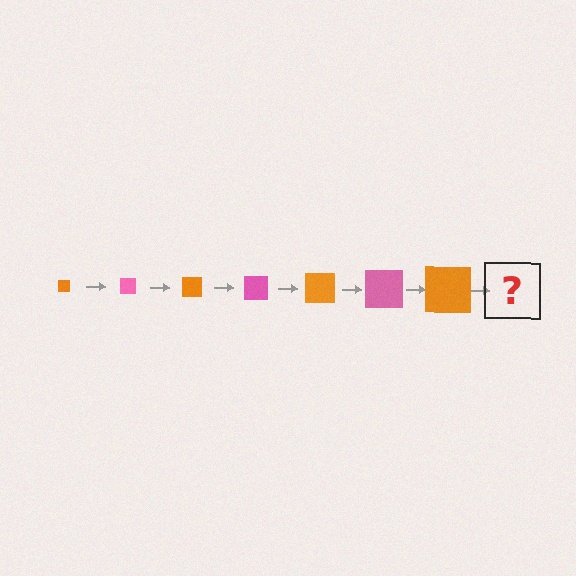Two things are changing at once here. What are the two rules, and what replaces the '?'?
The two rules are that the square grows larger each step and the color cycles through orange and pink. The '?' should be a pink square, larger than the previous one.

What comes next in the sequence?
The next element should be a pink square, larger than the previous one.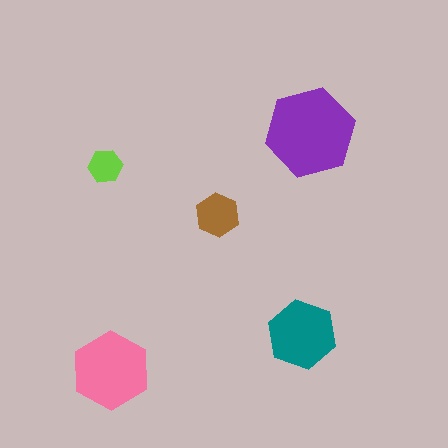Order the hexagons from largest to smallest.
the purple one, the pink one, the teal one, the brown one, the lime one.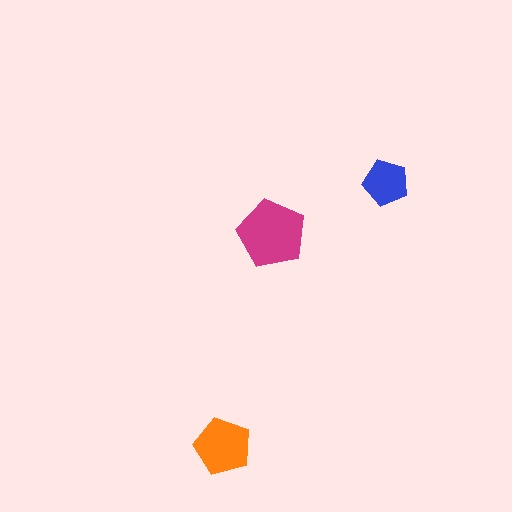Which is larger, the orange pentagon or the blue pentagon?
The orange one.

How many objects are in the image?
There are 3 objects in the image.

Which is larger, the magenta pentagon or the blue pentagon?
The magenta one.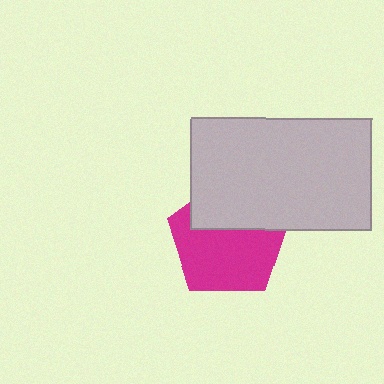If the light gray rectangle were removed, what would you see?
You would see the complete magenta pentagon.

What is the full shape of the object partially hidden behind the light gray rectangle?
The partially hidden object is a magenta pentagon.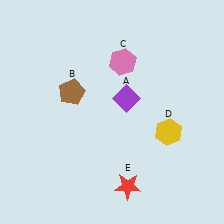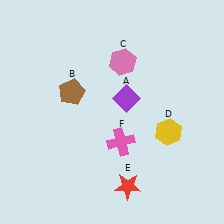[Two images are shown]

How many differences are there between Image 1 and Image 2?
There is 1 difference between the two images.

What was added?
A pink cross (F) was added in Image 2.